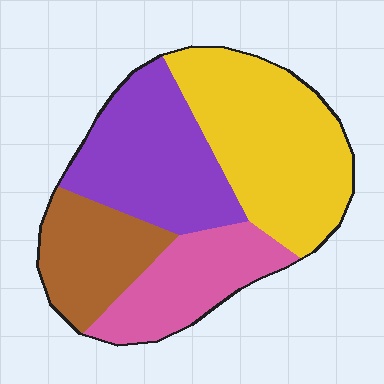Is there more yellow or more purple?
Yellow.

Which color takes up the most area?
Yellow, at roughly 35%.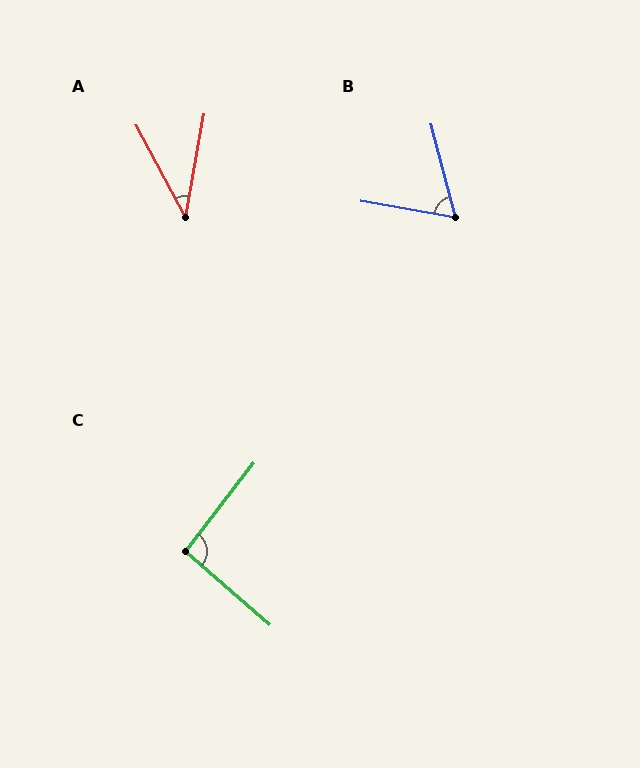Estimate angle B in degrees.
Approximately 66 degrees.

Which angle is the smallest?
A, at approximately 39 degrees.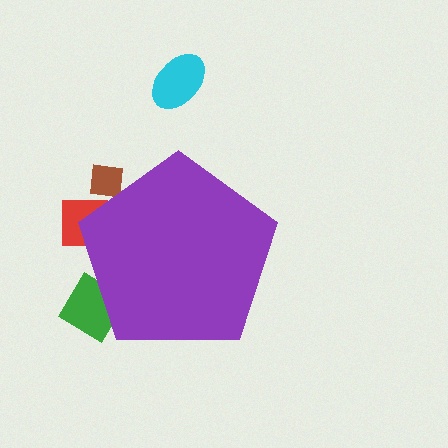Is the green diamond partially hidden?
Yes, the green diamond is partially hidden behind the purple pentagon.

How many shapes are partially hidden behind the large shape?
3 shapes are partially hidden.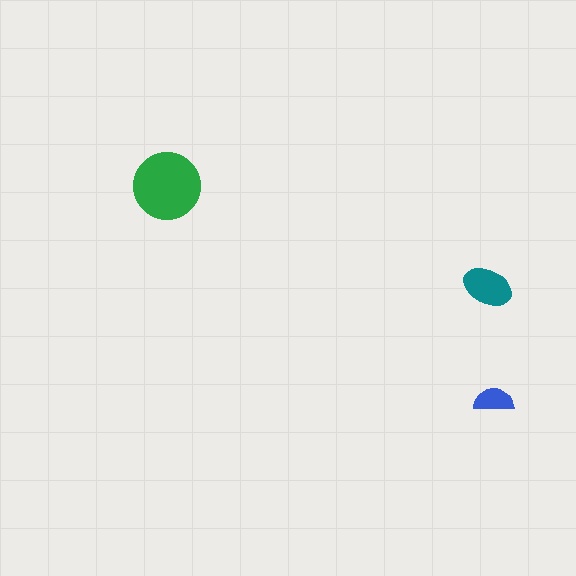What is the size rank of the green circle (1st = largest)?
1st.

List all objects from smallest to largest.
The blue semicircle, the teal ellipse, the green circle.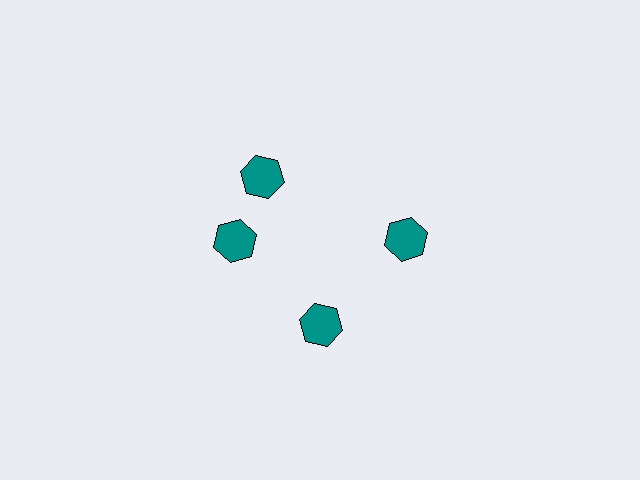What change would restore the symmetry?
The symmetry would be restored by rotating it back into even spacing with its neighbors so that all 4 hexagons sit at equal angles and equal distance from the center.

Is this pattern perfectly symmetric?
No. The 4 teal hexagons are arranged in a ring, but one element near the 12 o'clock position is rotated out of alignment along the ring, breaking the 4-fold rotational symmetry.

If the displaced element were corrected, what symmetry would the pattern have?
It would have 4-fold rotational symmetry — the pattern would map onto itself every 90 degrees.